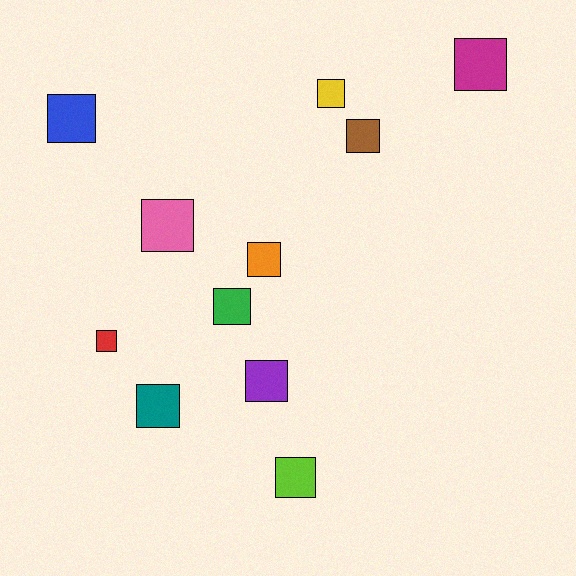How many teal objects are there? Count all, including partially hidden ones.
There is 1 teal object.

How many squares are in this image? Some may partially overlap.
There are 11 squares.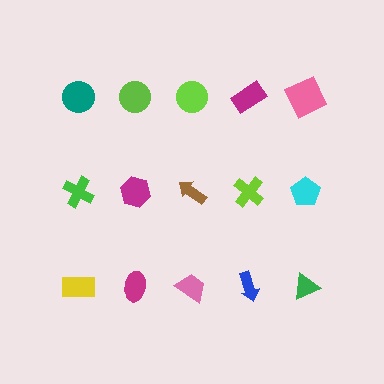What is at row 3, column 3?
A pink trapezoid.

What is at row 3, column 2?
A magenta ellipse.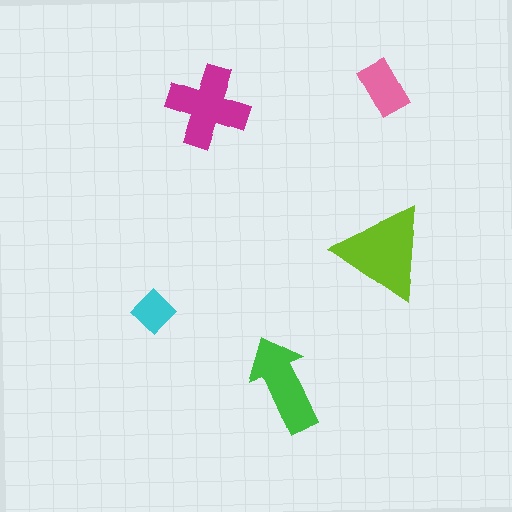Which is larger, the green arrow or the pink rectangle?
The green arrow.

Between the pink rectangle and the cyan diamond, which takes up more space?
The pink rectangle.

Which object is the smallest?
The cyan diamond.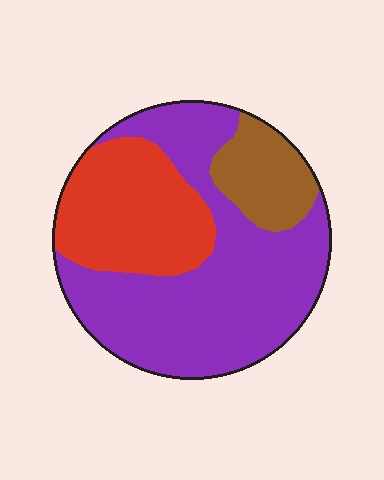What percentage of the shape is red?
Red takes up between a sixth and a third of the shape.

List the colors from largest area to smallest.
From largest to smallest: purple, red, brown.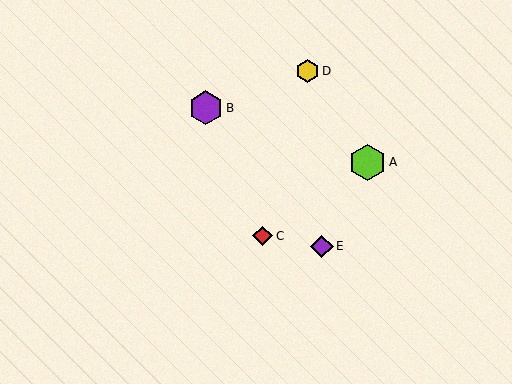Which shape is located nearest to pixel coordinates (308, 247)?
The purple diamond (labeled E) at (322, 246) is nearest to that location.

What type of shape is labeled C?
Shape C is a red diamond.